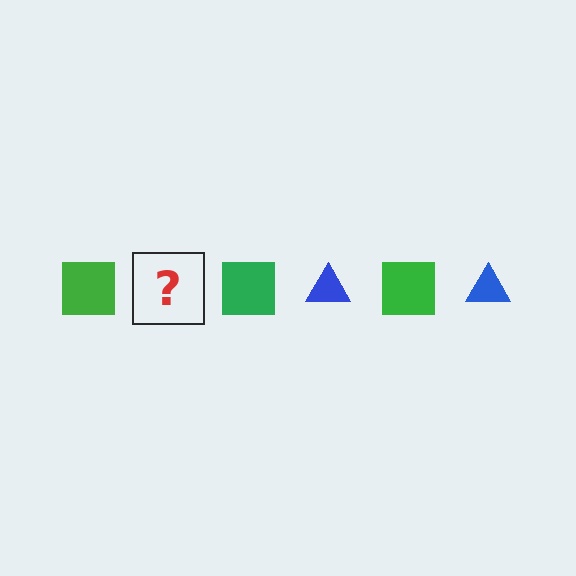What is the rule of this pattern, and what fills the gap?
The rule is that the pattern alternates between green square and blue triangle. The gap should be filled with a blue triangle.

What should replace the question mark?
The question mark should be replaced with a blue triangle.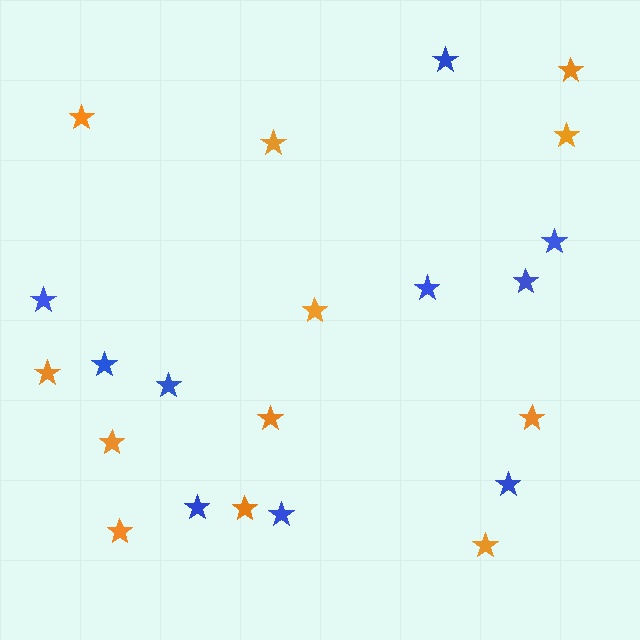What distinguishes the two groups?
There are 2 groups: one group of orange stars (12) and one group of blue stars (10).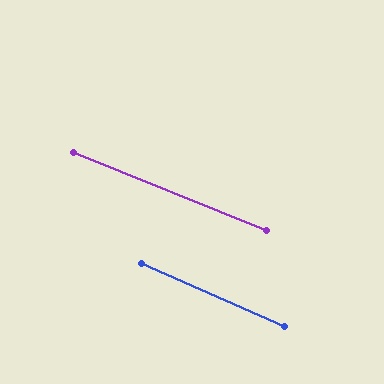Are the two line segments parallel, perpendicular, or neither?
Parallel — their directions differ by only 1.8°.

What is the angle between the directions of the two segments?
Approximately 2 degrees.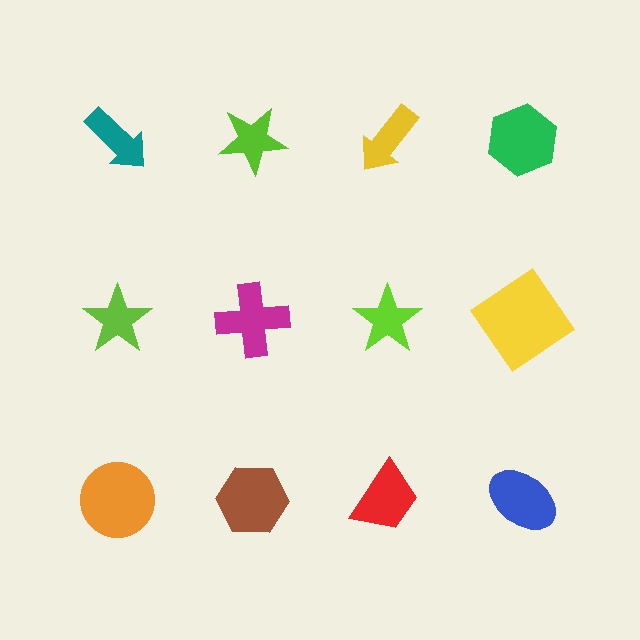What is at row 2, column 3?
A lime star.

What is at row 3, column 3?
A red trapezoid.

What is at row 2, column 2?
A magenta cross.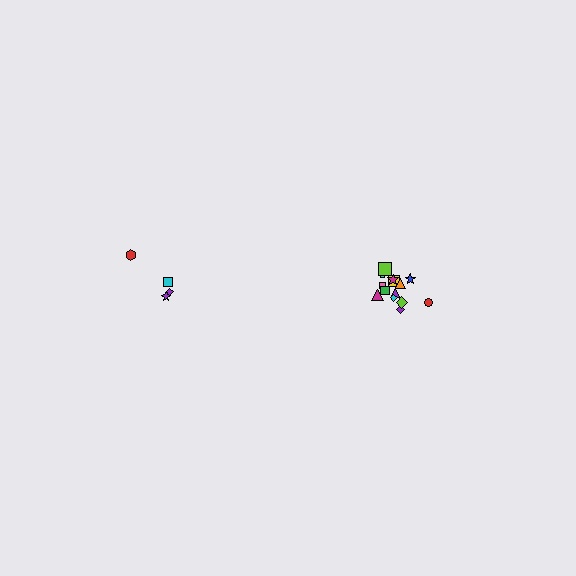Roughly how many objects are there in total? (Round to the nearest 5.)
Roughly 20 objects in total.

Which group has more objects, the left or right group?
The right group.